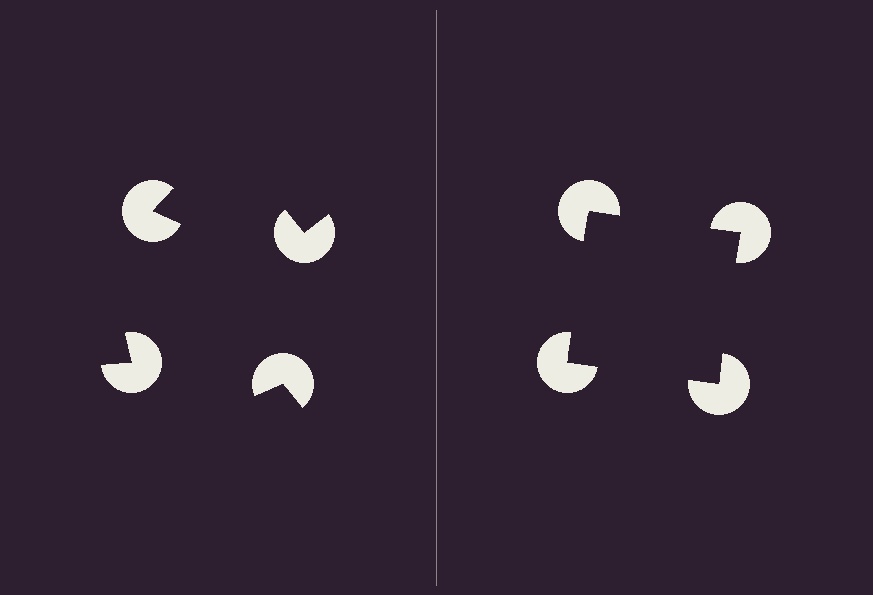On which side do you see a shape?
An illusory square appears on the right side. On the left side the wedge cuts are rotated, so no coherent shape forms.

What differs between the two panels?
The pac-man discs are positioned identically on both sides; only the wedge orientations differ. On the right they align to a square; on the left they are misaligned.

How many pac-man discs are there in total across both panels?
8 — 4 on each side.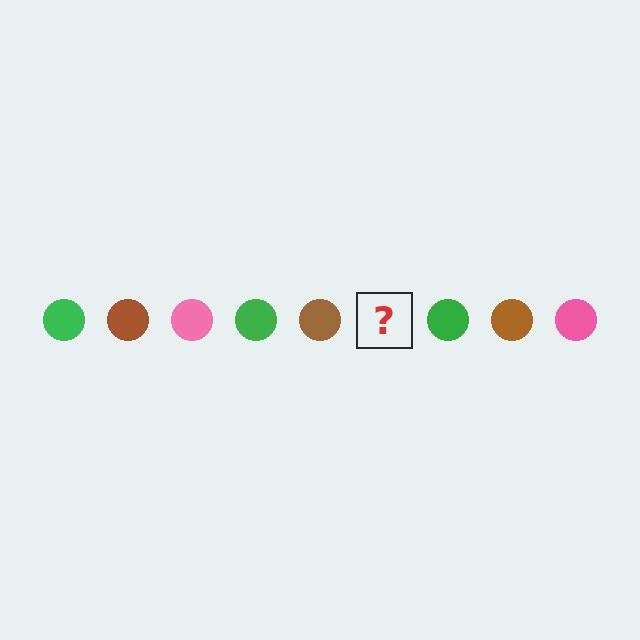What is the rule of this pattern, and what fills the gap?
The rule is that the pattern cycles through green, brown, pink circles. The gap should be filled with a pink circle.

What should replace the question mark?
The question mark should be replaced with a pink circle.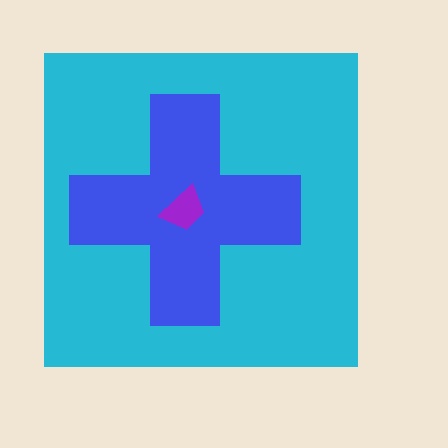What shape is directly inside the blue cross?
The purple trapezoid.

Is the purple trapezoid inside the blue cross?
Yes.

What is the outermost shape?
The cyan square.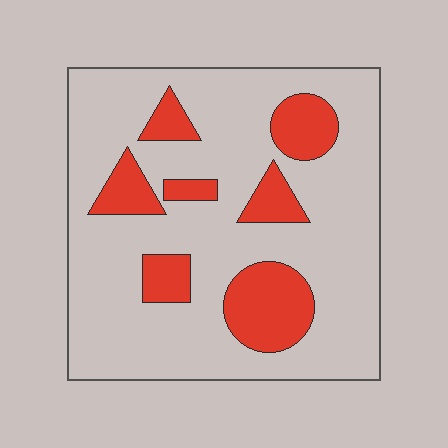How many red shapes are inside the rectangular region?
7.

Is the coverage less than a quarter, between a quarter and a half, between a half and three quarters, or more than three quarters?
Less than a quarter.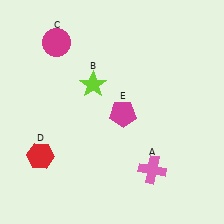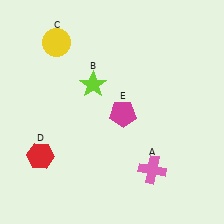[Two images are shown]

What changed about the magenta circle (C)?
In Image 1, C is magenta. In Image 2, it changed to yellow.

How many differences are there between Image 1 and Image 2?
There is 1 difference between the two images.